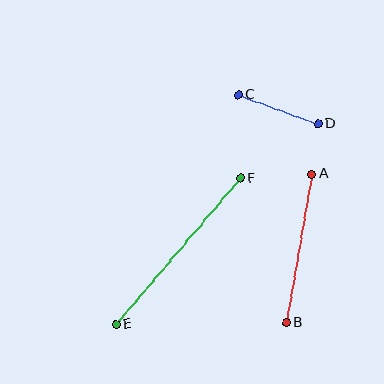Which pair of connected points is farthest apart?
Points E and F are farthest apart.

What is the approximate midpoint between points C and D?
The midpoint is at approximately (278, 109) pixels.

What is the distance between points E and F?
The distance is approximately 192 pixels.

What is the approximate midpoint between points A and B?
The midpoint is at approximately (299, 248) pixels.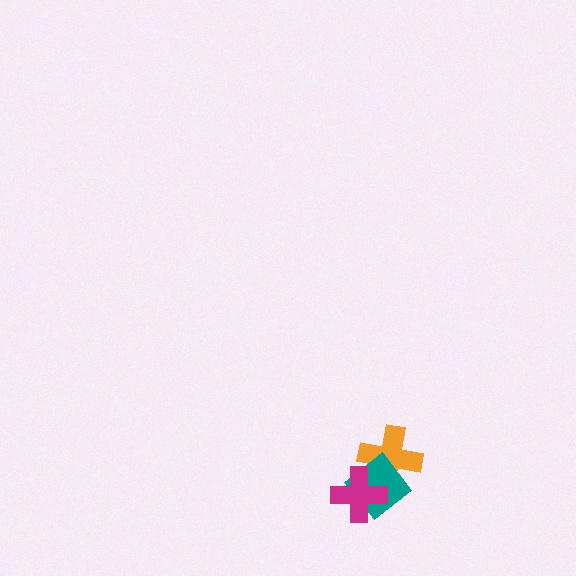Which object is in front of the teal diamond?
The magenta cross is in front of the teal diamond.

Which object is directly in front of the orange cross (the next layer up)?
The teal diamond is directly in front of the orange cross.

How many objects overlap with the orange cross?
2 objects overlap with the orange cross.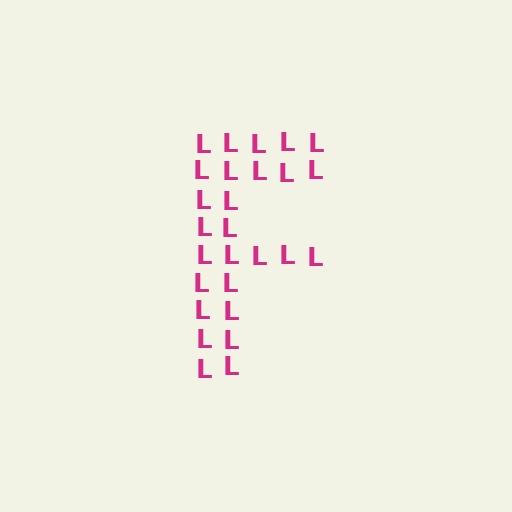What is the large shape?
The large shape is the letter F.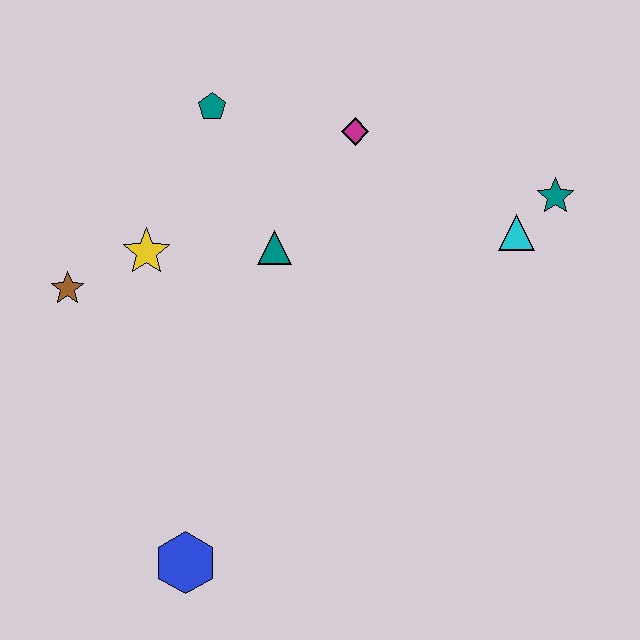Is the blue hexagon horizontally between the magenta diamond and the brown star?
Yes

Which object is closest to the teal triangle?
The yellow star is closest to the teal triangle.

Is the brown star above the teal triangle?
No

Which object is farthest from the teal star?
The blue hexagon is farthest from the teal star.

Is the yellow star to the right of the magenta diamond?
No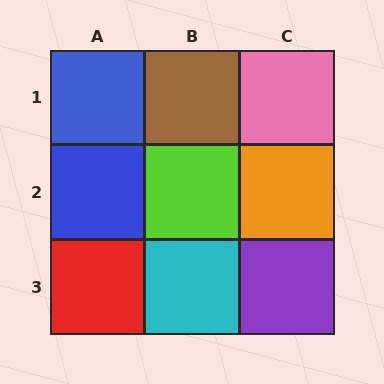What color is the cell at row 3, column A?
Red.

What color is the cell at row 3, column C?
Purple.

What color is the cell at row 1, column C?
Pink.